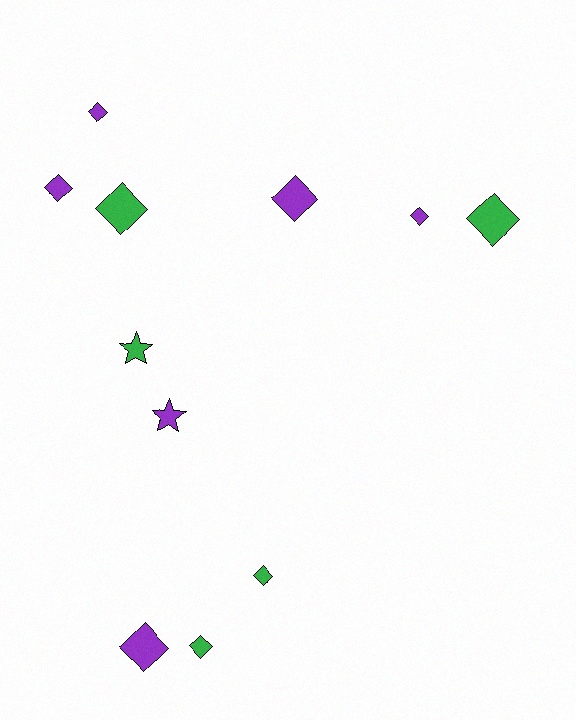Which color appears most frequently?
Purple, with 6 objects.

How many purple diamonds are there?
There are 5 purple diamonds.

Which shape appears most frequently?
Diamond, with 9 objects.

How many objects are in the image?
There are 11 objects.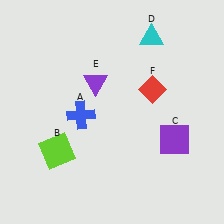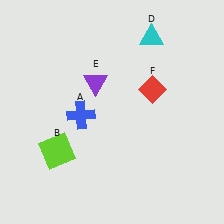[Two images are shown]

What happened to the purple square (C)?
The purple square (C) was removed in Image 2. It was in the bottom-right area of Image 1.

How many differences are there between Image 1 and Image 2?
There is 1 difference between the two images.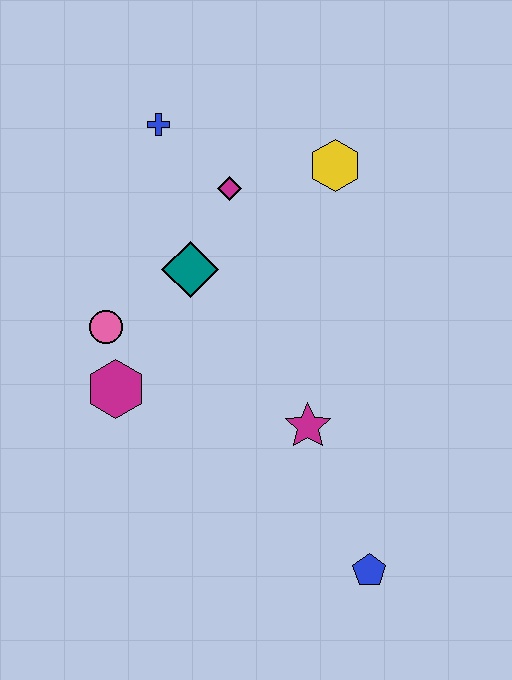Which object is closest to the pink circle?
The magenta hexagon is closest to the pink circle.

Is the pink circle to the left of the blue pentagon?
Yes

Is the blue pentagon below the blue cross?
Yes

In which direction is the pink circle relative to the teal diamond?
The pink circle is to the left of the teal diamond.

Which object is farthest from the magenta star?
The blue cross is farthest from the magenta star.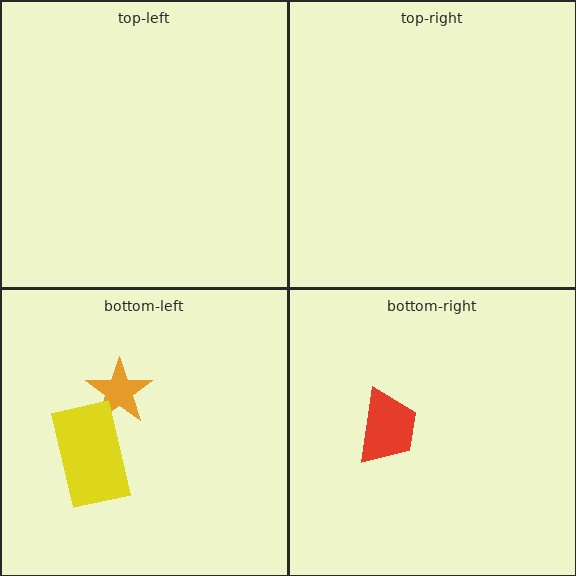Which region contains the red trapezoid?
The bottom-right region.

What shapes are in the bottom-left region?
The orange star, the yellow rectangle.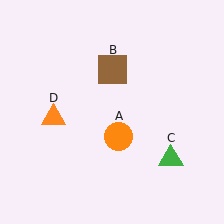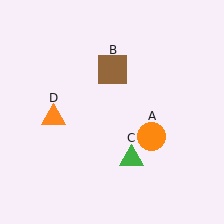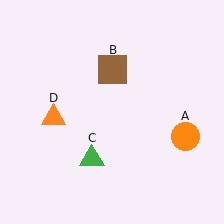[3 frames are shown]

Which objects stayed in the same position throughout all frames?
Brown square (object B) and orange triangle (object D) remained stationary.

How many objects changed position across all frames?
2 objects changed position: orange circle (object A), green triangle (object C).